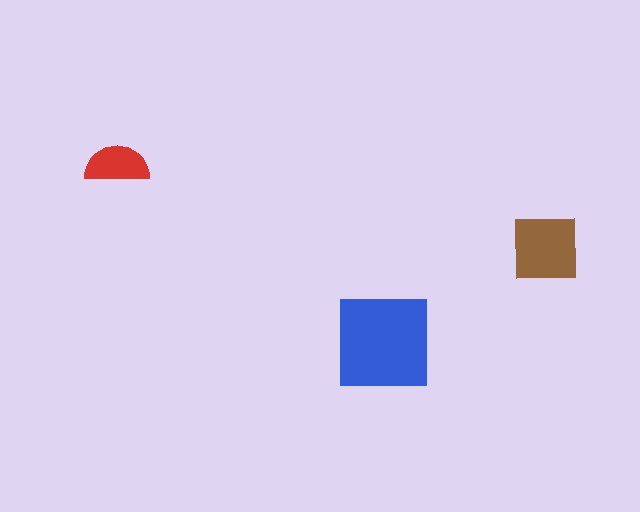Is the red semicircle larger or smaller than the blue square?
Smaller.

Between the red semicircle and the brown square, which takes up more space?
The brown square.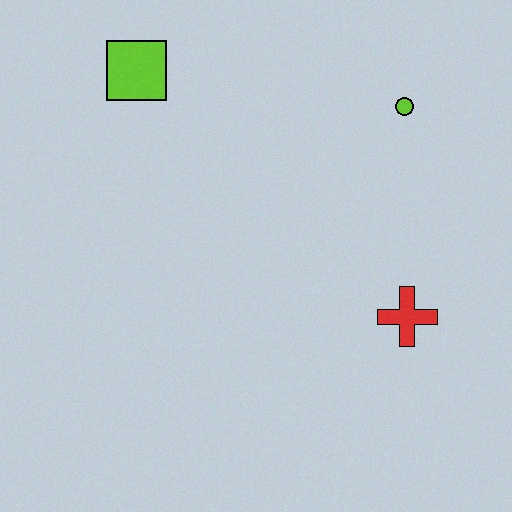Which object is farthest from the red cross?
The lime square is farthest from the red cross.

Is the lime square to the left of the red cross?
Yes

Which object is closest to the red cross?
The lime circle is closest to the red cross.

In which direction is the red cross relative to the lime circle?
The red cross is below the lime circle.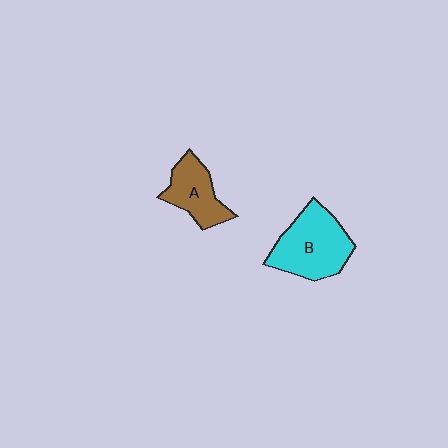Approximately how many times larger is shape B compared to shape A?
Approximately 1.5 times.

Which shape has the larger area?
Shape B (cyan).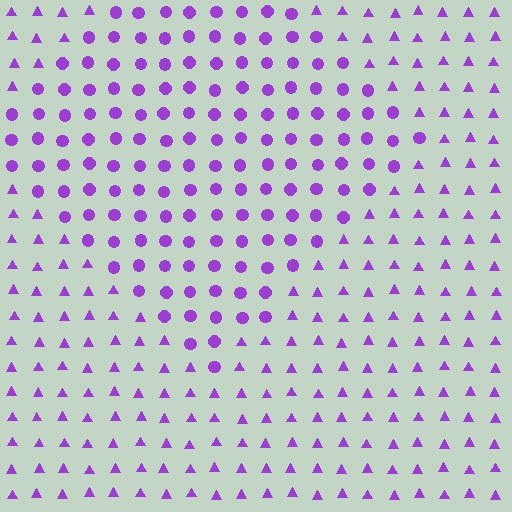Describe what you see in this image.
The image is filled with small purple elements arranged in a uniform grid. A diamond-shaped region contains circles, while the surrounding area contains triangles. The boundary is defined purely by the change in element shape.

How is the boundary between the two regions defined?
The boundary is defined by a change in element shape: circles inside vs. triangles outside. All elements share the same color and spacing.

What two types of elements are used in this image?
The image uses circles inside the diamond region and triangles outside it.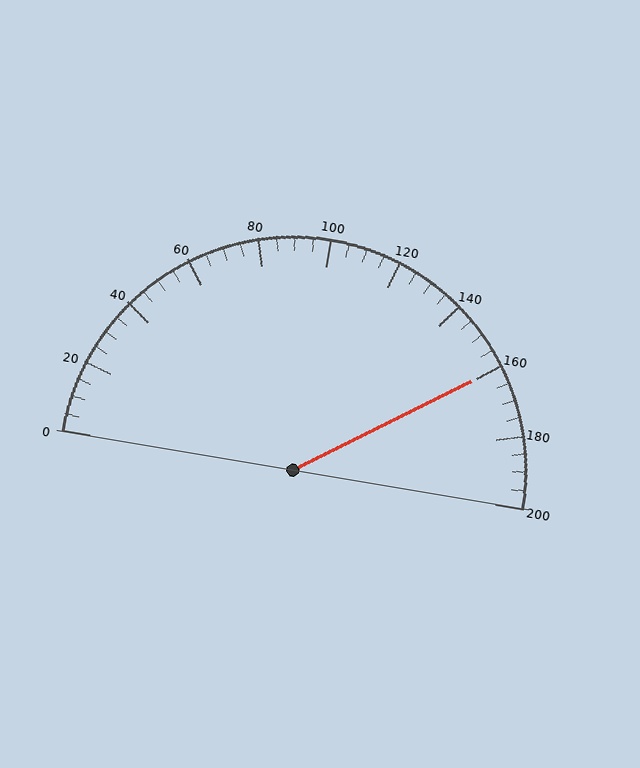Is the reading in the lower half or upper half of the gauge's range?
The reading is in the upper half of the range (0 to 200).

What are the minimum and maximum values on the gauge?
The gauge ranges from 0 to 200.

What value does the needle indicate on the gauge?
The needle indicates approximately 160.